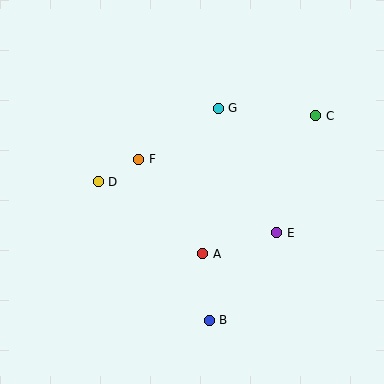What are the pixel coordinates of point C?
Point C is at (316, 116).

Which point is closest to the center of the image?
Point F at (139, 159) is closest to the center.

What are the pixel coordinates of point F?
Point F is at (139, 159).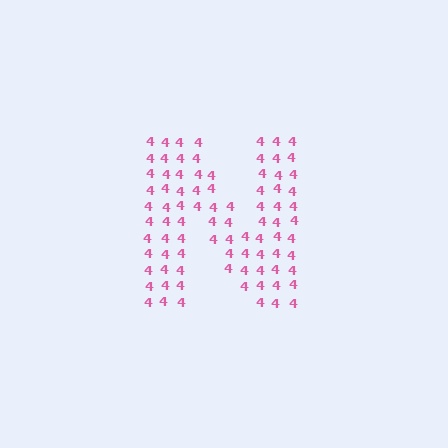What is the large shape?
The large shape is the letter N.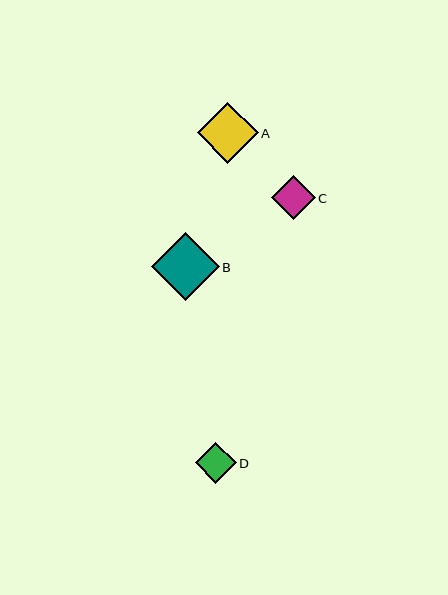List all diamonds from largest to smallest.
From largest to smallest: B, A, C, D.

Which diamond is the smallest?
Diamond D is the smallest with a size of approximately 41 pixels.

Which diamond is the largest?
Diamond B is the largest with a size of approximately 68 pixels.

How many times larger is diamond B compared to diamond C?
Diamond B is approximately 1.5 times the size of diamond C.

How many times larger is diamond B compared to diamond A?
Diamond B is approximately 1.1 times the size of diamond A.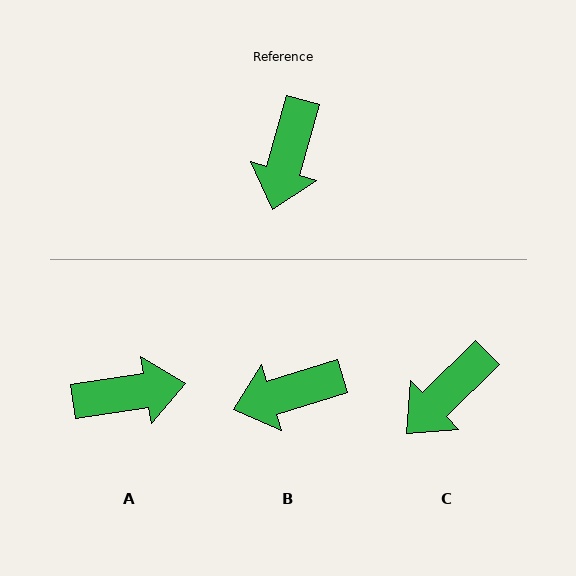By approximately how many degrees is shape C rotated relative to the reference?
Approximately 29 degrees clockwise.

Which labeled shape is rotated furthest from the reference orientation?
A, about 115 degrees away.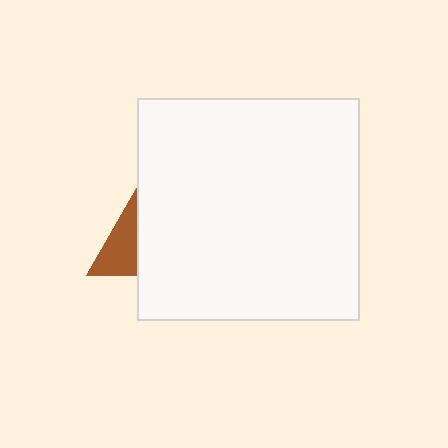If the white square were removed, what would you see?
You would see the complete brown triangle.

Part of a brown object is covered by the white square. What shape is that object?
It is a triangle.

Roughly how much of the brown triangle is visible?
A small part of it is visible (roughly 34%).